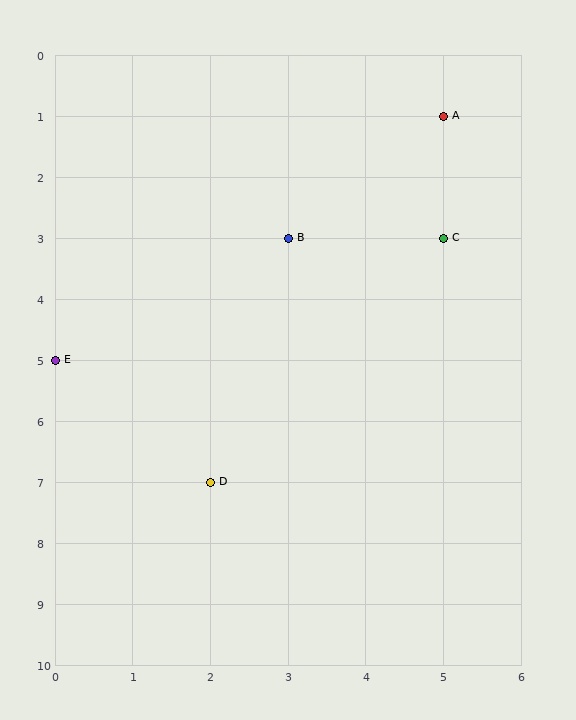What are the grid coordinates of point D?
Point D is at grid coordinates (2, 7).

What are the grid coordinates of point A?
Point A is at grid coordinates (5, 1).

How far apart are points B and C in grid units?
Points B and C are 2 columns apart.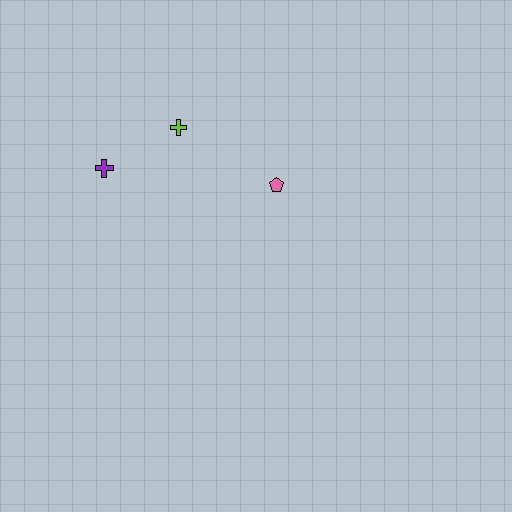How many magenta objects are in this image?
There are no magenta objects.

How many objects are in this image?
There are 3 objects.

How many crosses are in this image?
There are 2 crosses.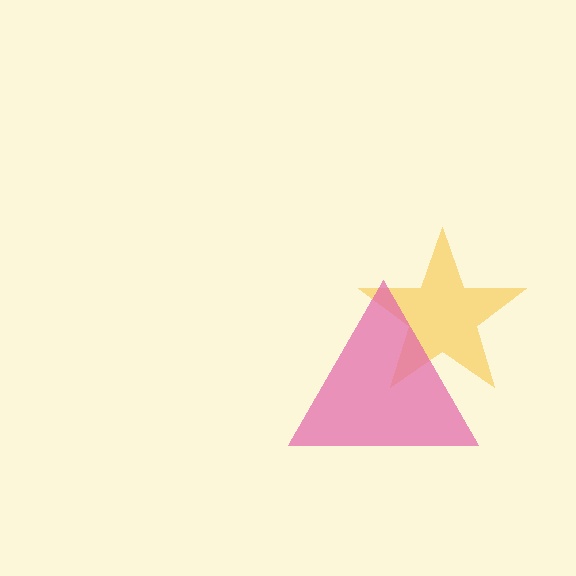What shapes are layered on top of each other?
The layered shapes are: a yellow star, a pink triangle.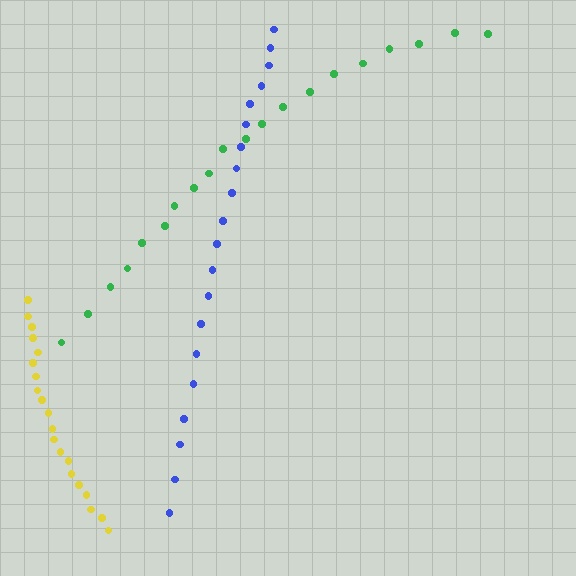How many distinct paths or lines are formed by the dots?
There are 3 distinct paths.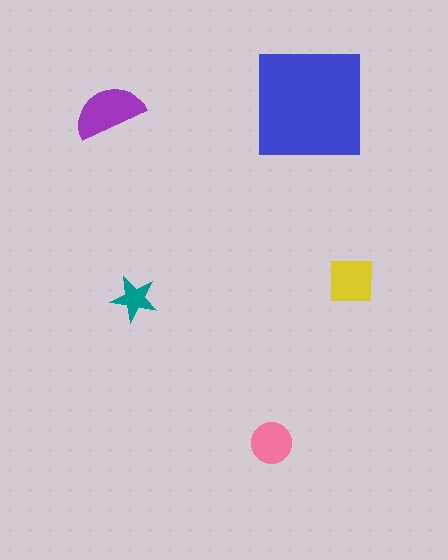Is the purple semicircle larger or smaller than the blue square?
Smaller.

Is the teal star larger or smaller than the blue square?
Smaller.